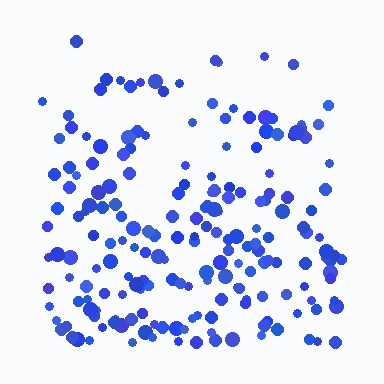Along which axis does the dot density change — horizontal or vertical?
Vertical.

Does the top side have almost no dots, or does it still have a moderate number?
Still a moderate number, just noticeably fewer than the bottom.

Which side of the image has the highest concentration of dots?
The bottom.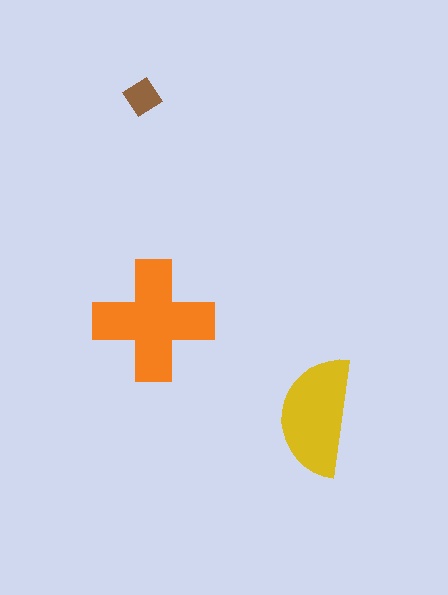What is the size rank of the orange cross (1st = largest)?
1st.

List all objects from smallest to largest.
The brown diamond, the yellow semicircle, the orange cross.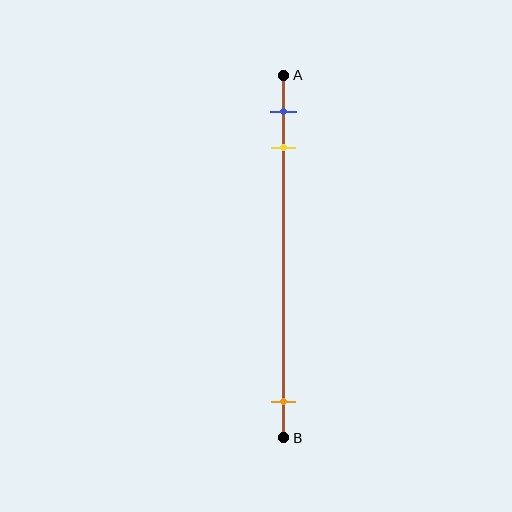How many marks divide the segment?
There are 3 marks dividing the segment.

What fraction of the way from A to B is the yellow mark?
The yellow mark is approximately 20% (0.2) of the way from A to B.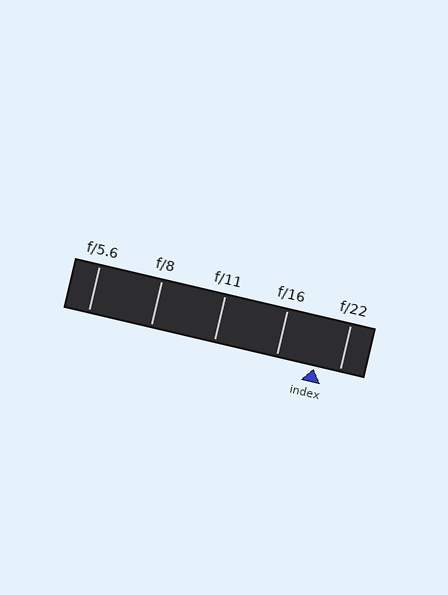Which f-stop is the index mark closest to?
The index mark is closest to f/22.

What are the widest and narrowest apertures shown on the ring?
The widest aperture shown is f/5.6 and the narrowest is f/22.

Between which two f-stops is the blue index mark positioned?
The index mark is between f/16 and f/22.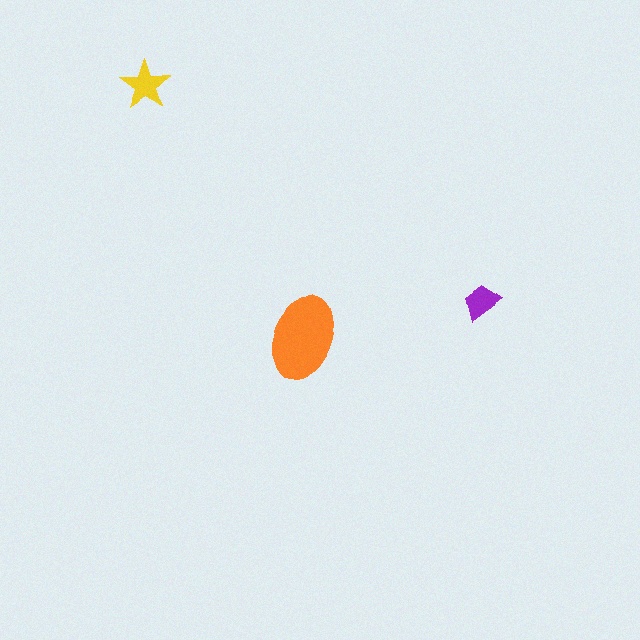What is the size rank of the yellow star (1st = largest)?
2nd.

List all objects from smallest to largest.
The purple trapezoid, the yellow star, the orange ellipse.